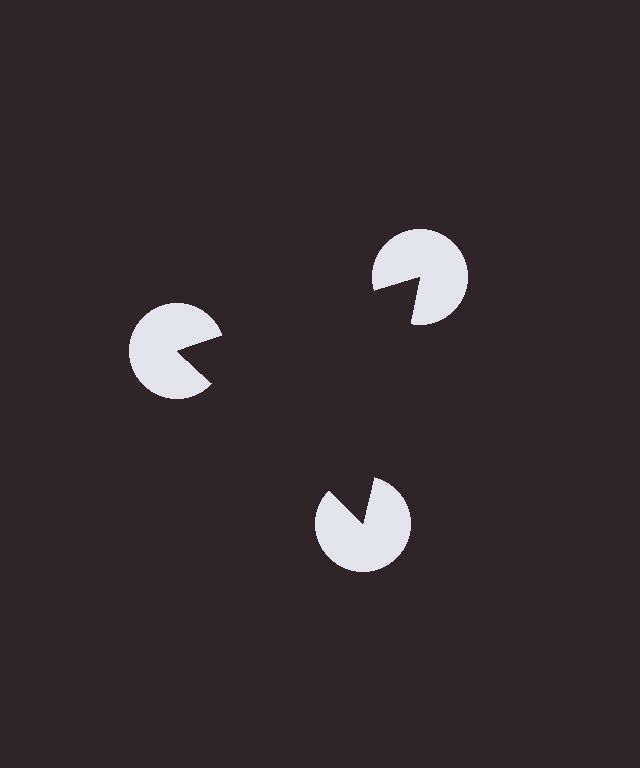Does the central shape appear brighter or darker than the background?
It typically appears slightly darker than the background, even though no actual brightness change is drawn.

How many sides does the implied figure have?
3 sides.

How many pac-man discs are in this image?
There are 3 — one at each vertex of the illusory triangle.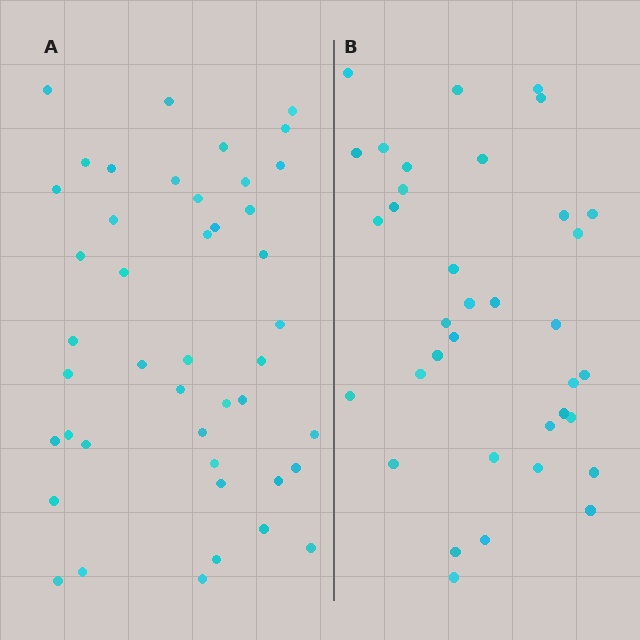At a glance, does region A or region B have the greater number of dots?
Region A (the left region) has more dots.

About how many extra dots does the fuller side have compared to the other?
Region A has roughly 8 or so more dots than region B.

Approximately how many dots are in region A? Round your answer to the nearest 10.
About 40 dots. (The exact count is 44, which rounds to 40.)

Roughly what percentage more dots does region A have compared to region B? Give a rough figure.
About 20% more.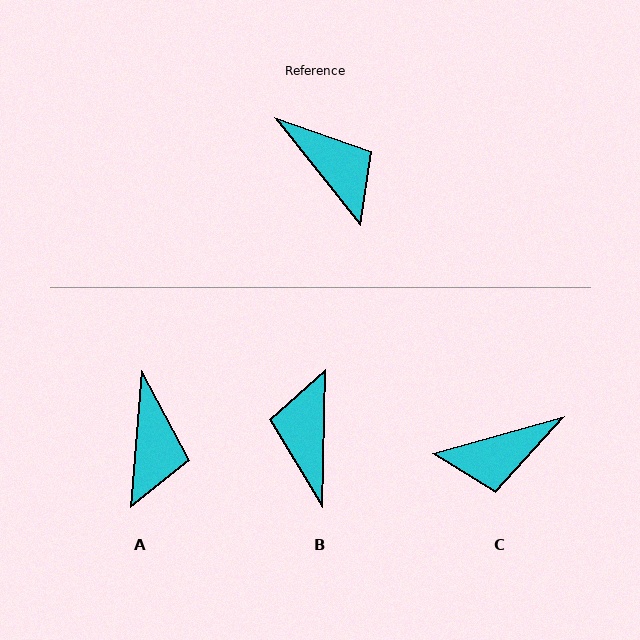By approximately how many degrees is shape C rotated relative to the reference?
Approximately 113 degrees clockwise.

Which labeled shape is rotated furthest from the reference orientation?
B, about 140 degrees away.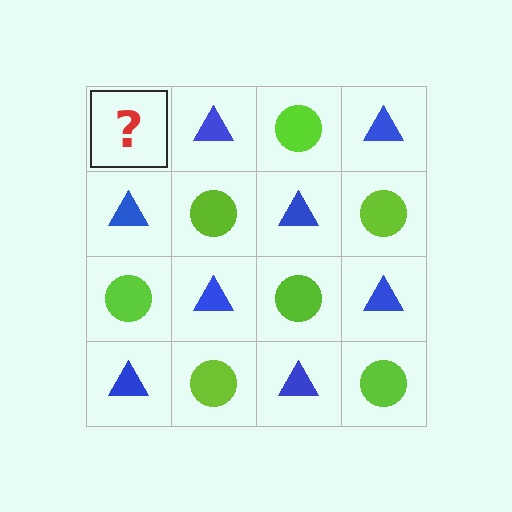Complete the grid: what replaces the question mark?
The question mark should be replaced with a lime circle.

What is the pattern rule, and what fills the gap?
The rule is that it alternates lime circle and blue triangle in a checkerboard pattern. The gap should be filled with a lime circle.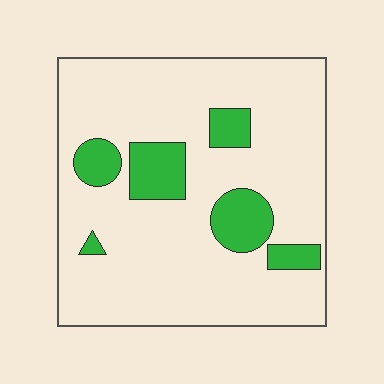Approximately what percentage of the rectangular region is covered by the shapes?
Approximately 15%.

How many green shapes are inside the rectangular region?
6.